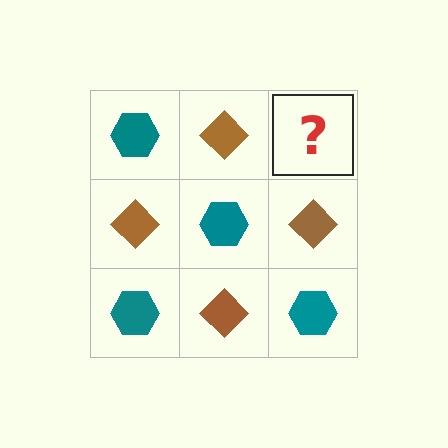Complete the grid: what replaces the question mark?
The question mark should be replaced with a teal hexagon.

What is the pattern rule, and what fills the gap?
The rule is that it alternates teal hexagon and brown diamond in a checkerboard pattern. The gap should be filled with a teal hexagon.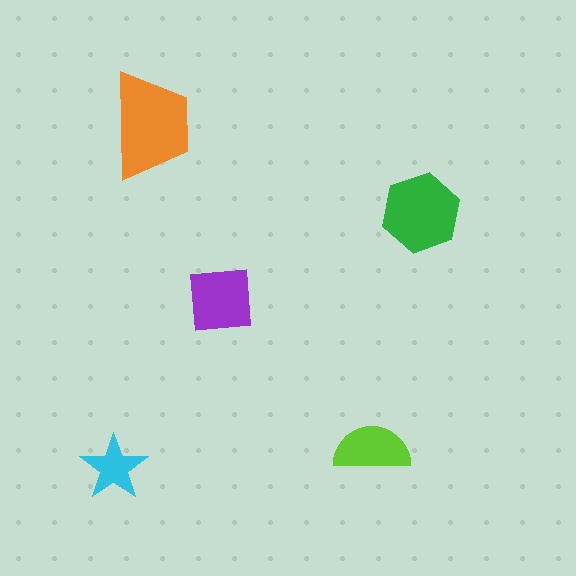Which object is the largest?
The orange trapezoid.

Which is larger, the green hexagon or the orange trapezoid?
The orange trapezoid.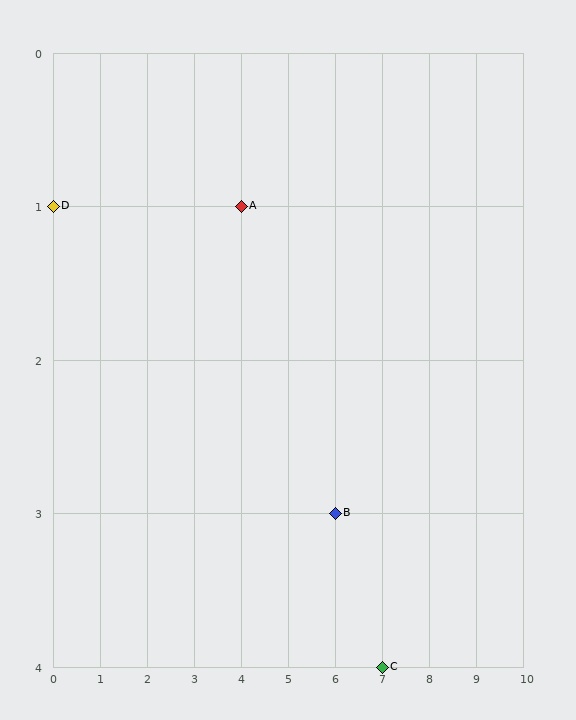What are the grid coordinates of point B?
Point B is at grid coordinates (6, 3).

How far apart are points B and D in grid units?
Points B and D are 6 columns and 2 rows apart (about 6.3 grid units diagonally).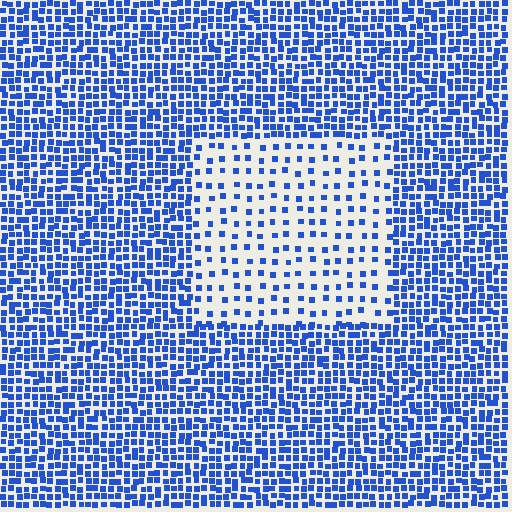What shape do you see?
I see a rectangle.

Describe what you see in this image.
The image contains small blue elements arranged at two different densities. A rectangle-shaped region is visible where the elements are less densely packed than the surrounding area.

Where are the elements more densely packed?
The elements are more densely packed outside the rectangle boundary.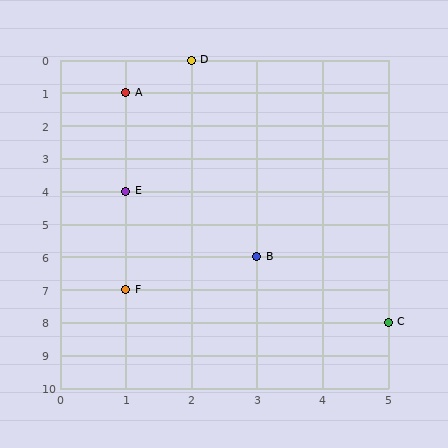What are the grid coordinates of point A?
Point A is at grid coordinates (1, 1).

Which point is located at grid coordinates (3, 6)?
Point B is at (3, 6).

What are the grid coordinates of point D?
Point D is at grid coordinates (2, 0).